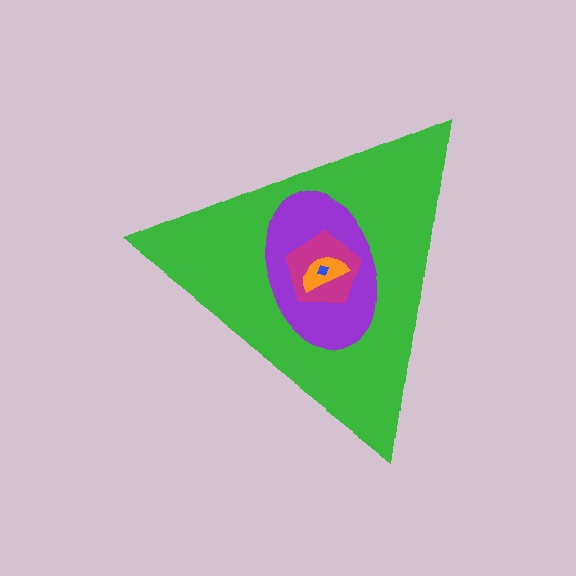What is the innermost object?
The blue diamond.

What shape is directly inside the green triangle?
The purple ellipse.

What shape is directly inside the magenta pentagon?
The orange semicircle.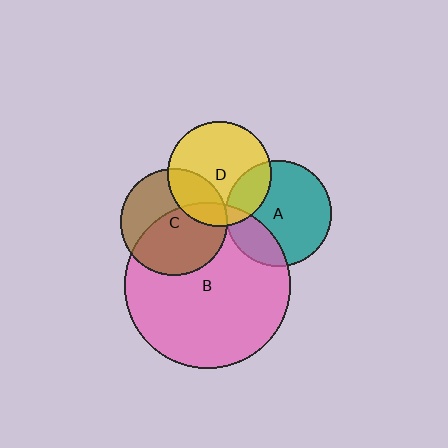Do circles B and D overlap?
Yes.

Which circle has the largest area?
Circle B (pink).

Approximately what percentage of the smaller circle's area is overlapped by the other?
Approximately 15%.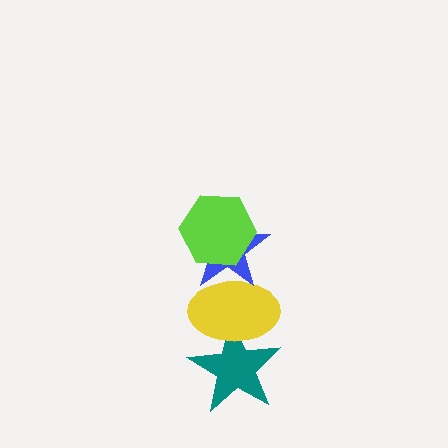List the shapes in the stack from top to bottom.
From top to bottom: the lime hexagon, the blue star, the yellow ellipse, the teal star.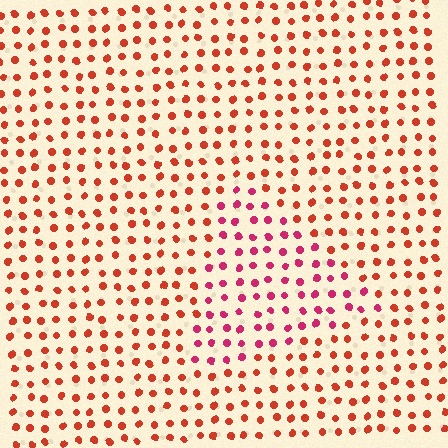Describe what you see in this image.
The image is filled with small red elements in a uniform arrangement. A triangle-shaped region is visible where the elements are tinted to a slightly different hue, forming a subtle color boundary.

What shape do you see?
I see a triangle.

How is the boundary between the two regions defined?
The boundary is defined purely by a slight shift in hue (about 33 degrees). Spacing, size, and orientation are identical on both sides.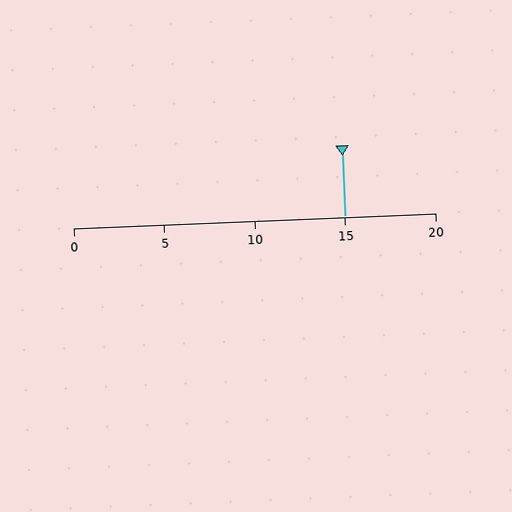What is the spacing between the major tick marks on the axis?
The major ticks are spaced 5 apart.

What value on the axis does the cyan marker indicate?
The marker indicates approximately 15.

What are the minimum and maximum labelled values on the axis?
The axis runs from 0 to 20.